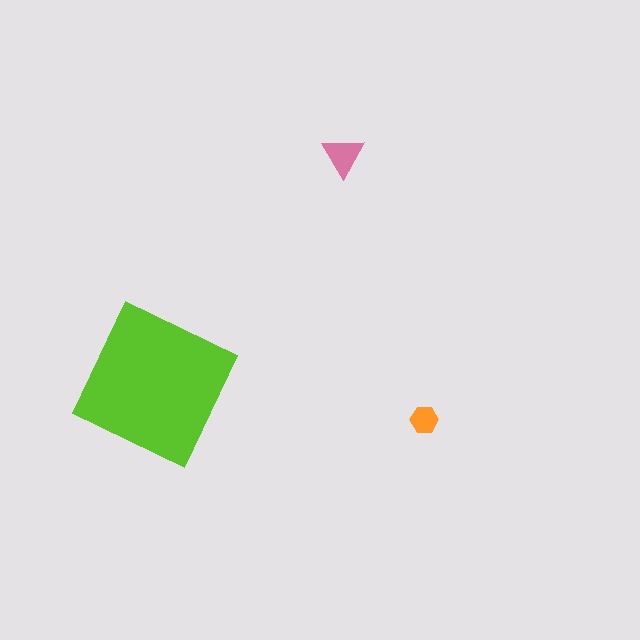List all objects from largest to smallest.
The lime square, the pink triangle, the orange hexagon.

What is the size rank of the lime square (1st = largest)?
1st.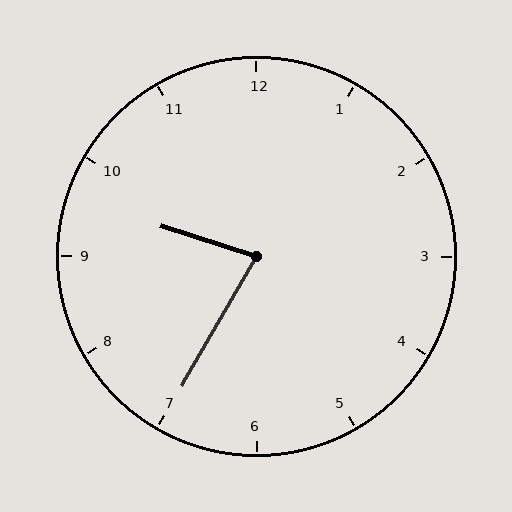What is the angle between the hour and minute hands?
Approximately 78 degrees.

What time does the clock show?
9:35.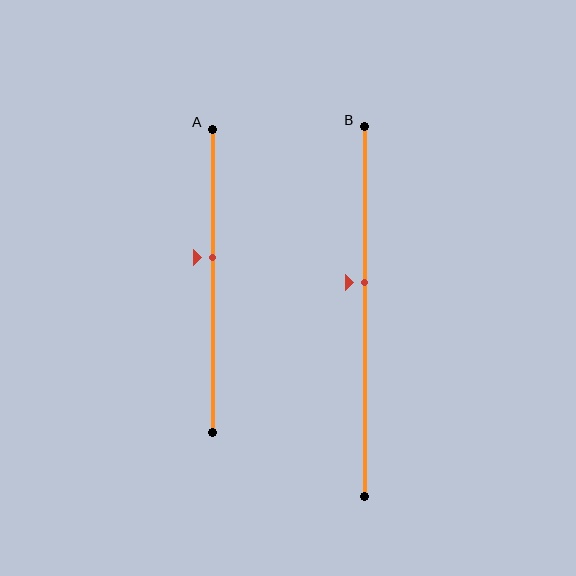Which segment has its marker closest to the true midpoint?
Segment A has its marker closest to the true midpoint.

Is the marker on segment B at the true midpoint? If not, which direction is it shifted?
No, the marker on segment B is shifted upward by about 8% of the segment length.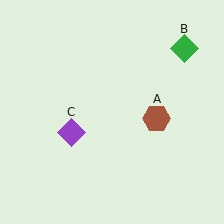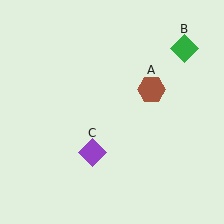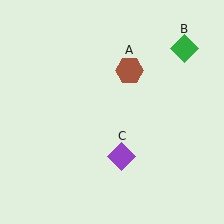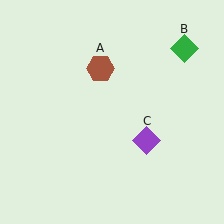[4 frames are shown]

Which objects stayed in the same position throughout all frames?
Green diamond (object B) remained stationary.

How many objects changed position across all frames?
2 objects changed position: brown hexagon (object A), purple diamond (object C).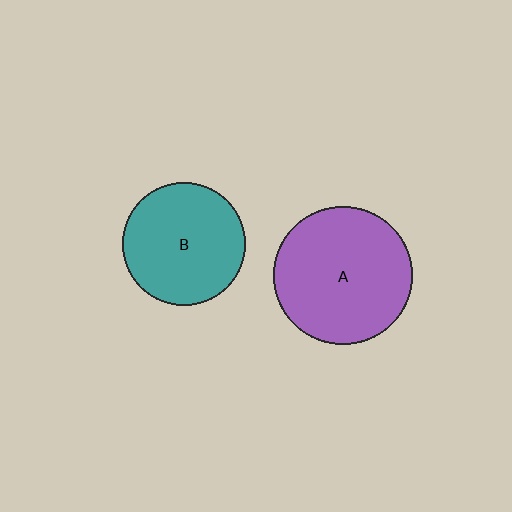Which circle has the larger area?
Circle A (purple).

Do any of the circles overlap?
No, none of the circles overlap.